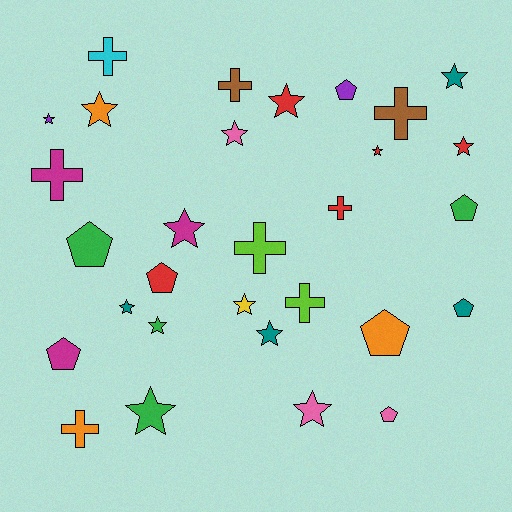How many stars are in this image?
There are 14 stars.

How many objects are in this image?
There are 30 objects.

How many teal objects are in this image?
There are 4 teal objects.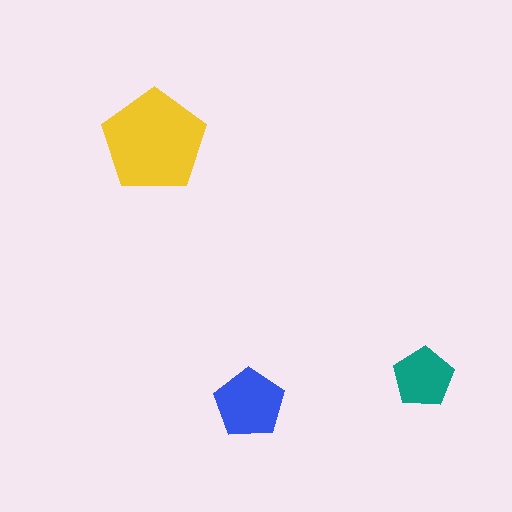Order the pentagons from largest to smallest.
the yellow one, the blue one, the teal one.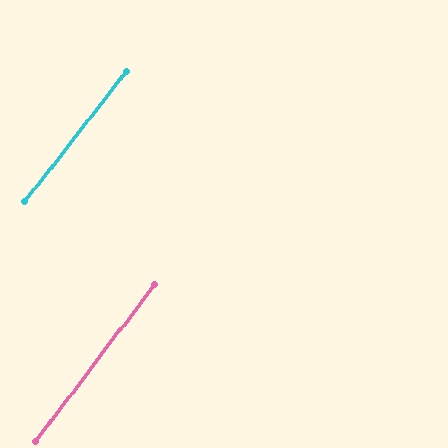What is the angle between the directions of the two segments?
Approximately 1 degree.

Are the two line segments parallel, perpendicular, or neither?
Parallel — their directions differ by only 0.7°.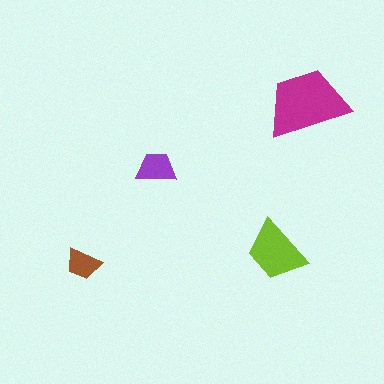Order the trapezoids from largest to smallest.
the magenta one, the lime one, the purple one, the brown one.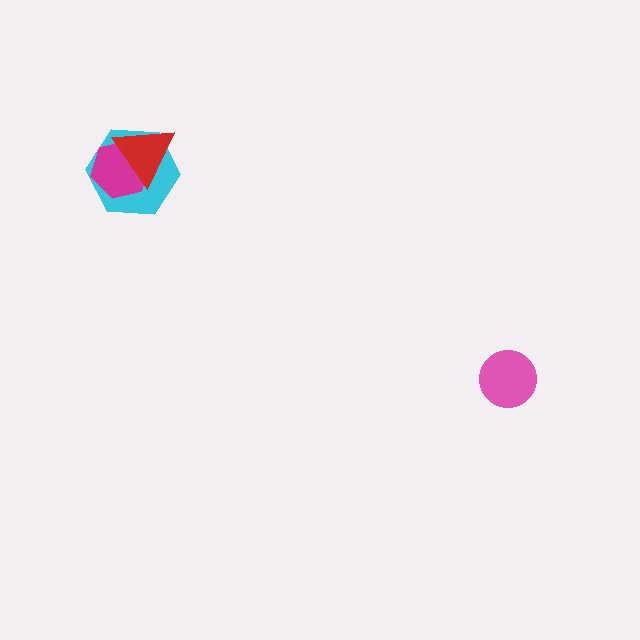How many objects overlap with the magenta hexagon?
2 objects overlap with the magenta hexagon.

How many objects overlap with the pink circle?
0 objects overlap with the pink circle.